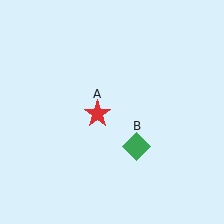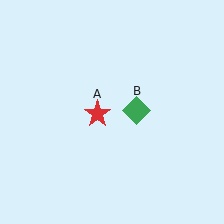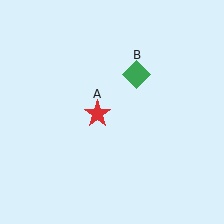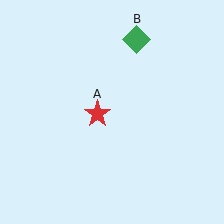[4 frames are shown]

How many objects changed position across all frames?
1 object changed position: green diamond (object B).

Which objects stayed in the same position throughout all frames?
Red star (object A) remained stationary.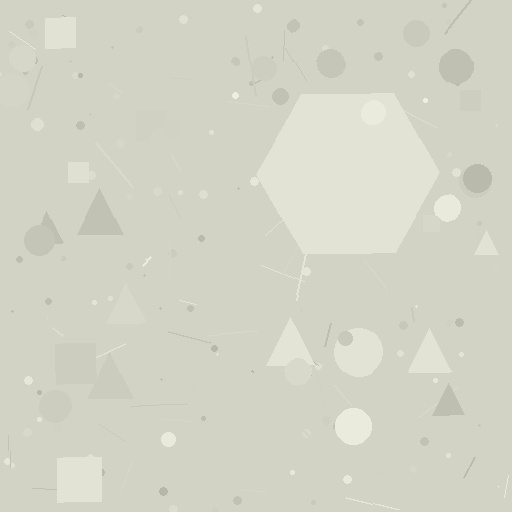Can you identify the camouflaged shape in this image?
The camouflaged shape is a hexagon.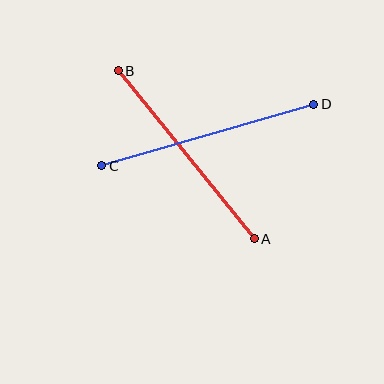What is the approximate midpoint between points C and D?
The midpoint is at approximately (208, 135) pixels.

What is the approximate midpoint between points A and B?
The midpoint is at approximately (186, 155) pixels.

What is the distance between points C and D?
The distance is approximately 221 pixels.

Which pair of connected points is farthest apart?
Points C and D are farthest apart.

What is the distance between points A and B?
The distance is approximately 216 pixels.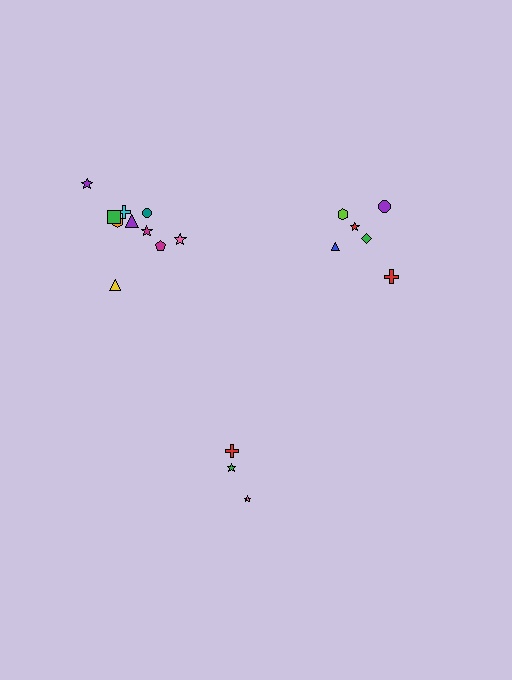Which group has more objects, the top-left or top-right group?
The top-left group.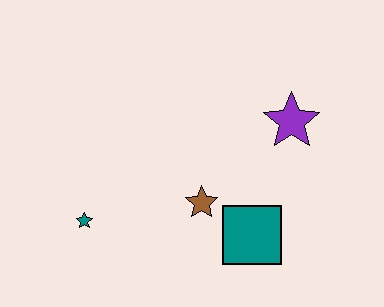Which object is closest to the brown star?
The teal square is closest to the brown star.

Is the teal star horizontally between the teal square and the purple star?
No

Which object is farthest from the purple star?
The teal star is farthest from the purple star.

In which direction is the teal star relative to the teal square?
The teal star is to the left of the teal square.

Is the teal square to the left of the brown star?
No